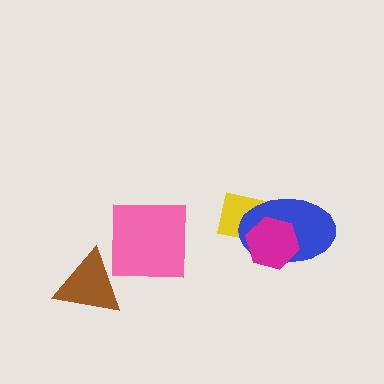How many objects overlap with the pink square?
0 objects overlap with the pink square.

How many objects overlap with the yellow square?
2 objects overlap with the yellow square.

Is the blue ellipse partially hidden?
Yes, it is partially covered by another shape.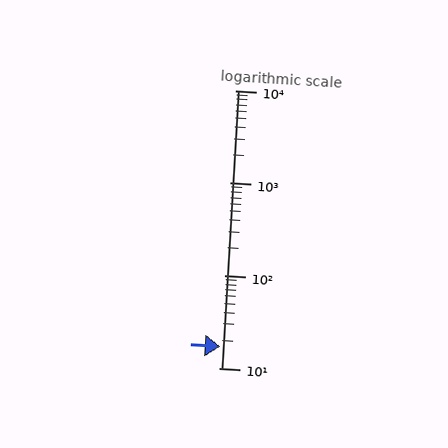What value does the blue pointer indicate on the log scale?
The pointer indicates approximately 17.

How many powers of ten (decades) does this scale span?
The scale spans 3 decades, from 10 to 10000.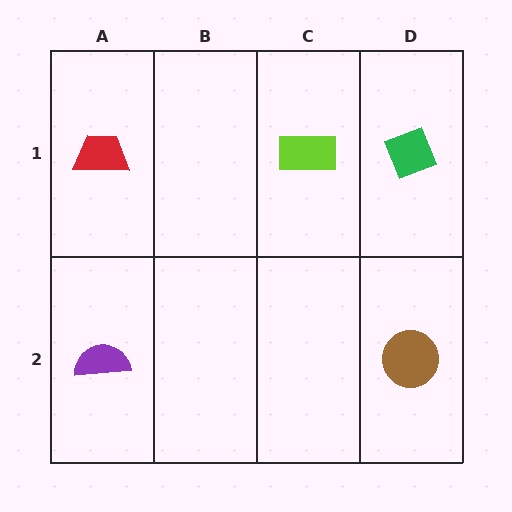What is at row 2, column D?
A brown circle.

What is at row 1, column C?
A lime rectangle.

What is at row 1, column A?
A red trapezoid.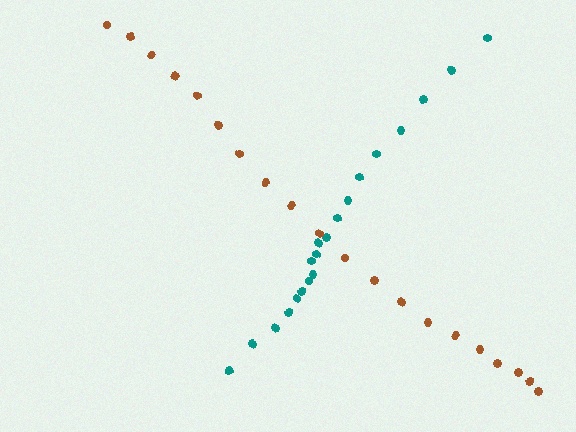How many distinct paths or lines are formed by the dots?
There are 2 distinct paths.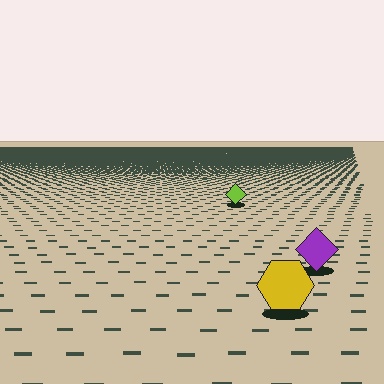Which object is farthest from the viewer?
The lime diamond is farthest from the viewer. It appears smaller and the ground texture around it is denser.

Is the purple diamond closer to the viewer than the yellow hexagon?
No. The yellow hexagon is closer — you can tell from the texture gradient: the ground texture is coarser near it.